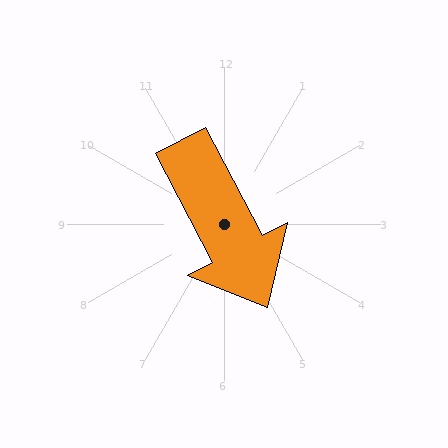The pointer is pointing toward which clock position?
Roughly 5 o'clock.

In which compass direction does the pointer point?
Southeast.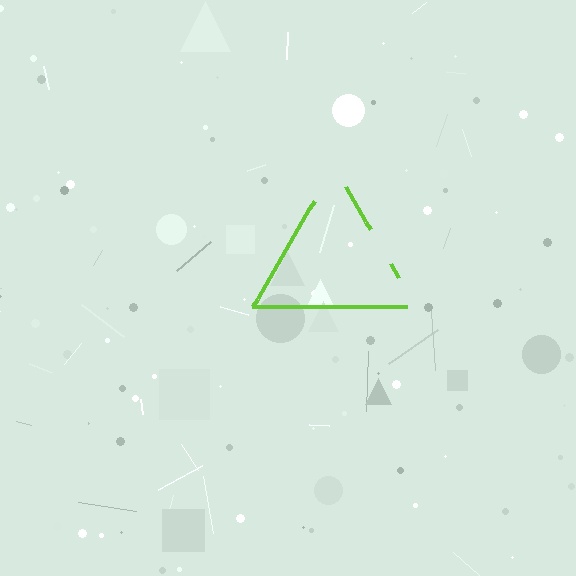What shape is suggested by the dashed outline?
The dashed outline suggests a triangle.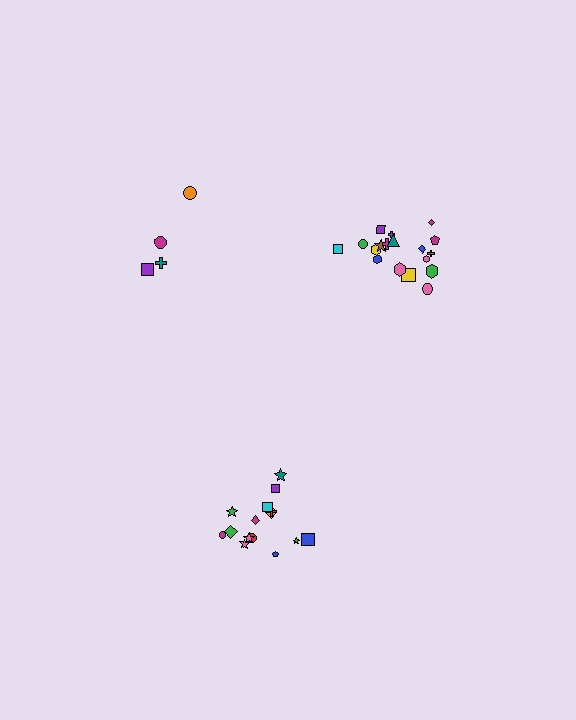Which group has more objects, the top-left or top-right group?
The top-right group.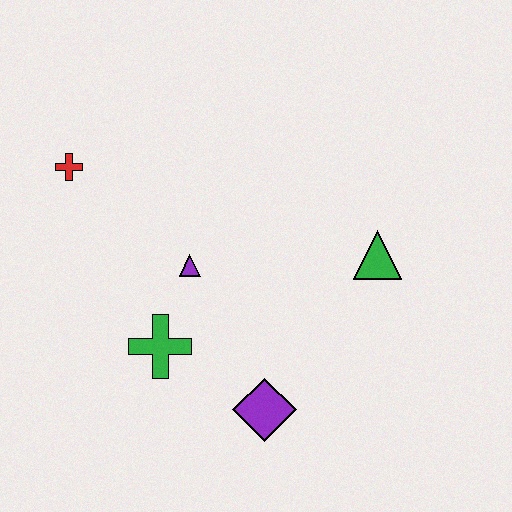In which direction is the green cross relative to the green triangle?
The green cross is to the left of the green triangle.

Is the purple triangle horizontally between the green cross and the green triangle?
Yes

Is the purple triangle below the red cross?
Yes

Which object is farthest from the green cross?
The green triangle is farthest from the green cross.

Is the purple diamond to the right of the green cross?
Yes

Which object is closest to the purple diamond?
The green cross is closest to the purple diamond.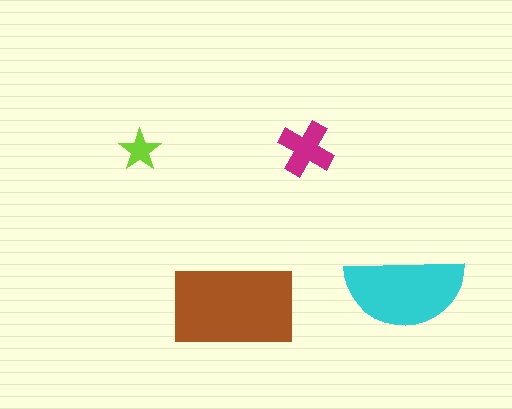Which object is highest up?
The magenta cross is topmost.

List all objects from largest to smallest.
The brown rectangle, the cyan semicircle, the magenta cross, the lime star.